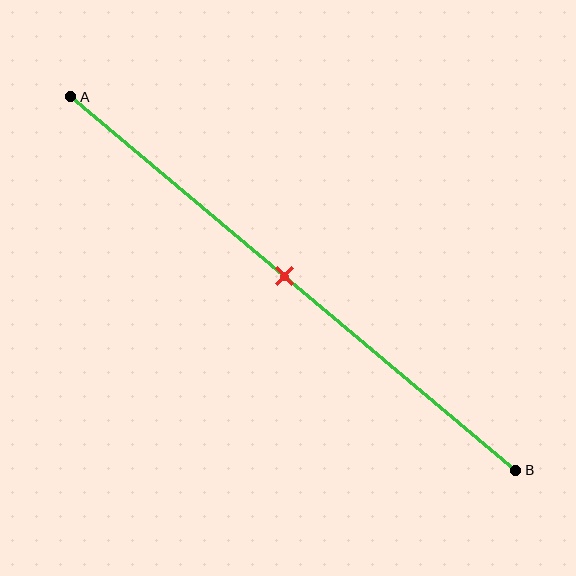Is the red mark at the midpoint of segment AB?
Yes, the mark is approximately at the midpoint.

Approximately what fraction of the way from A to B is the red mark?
The red mark is approximately 50% of the way from A to B.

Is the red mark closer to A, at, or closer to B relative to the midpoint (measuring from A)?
The red mark is approximately at the midpoint of segment AB.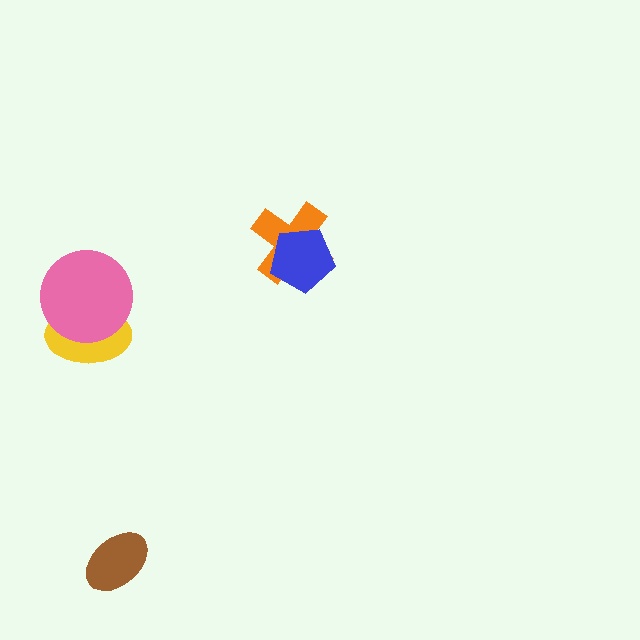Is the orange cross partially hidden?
Yes, it is partially covered by another shape.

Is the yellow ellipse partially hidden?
Yes, it is partially covered by another shape.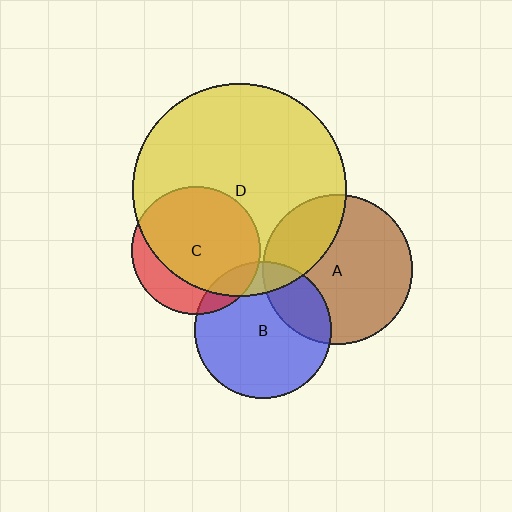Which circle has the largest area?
Circle D (yellow).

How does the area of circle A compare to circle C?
Approximately 1.4 times.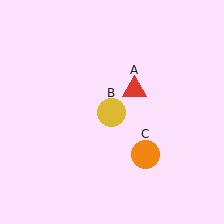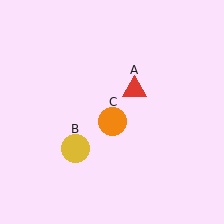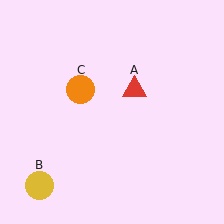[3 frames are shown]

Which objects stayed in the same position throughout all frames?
Red triangle (object A) remained stationary.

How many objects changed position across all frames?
2 objects changed position: yellow circle (object B), orange circle (object C).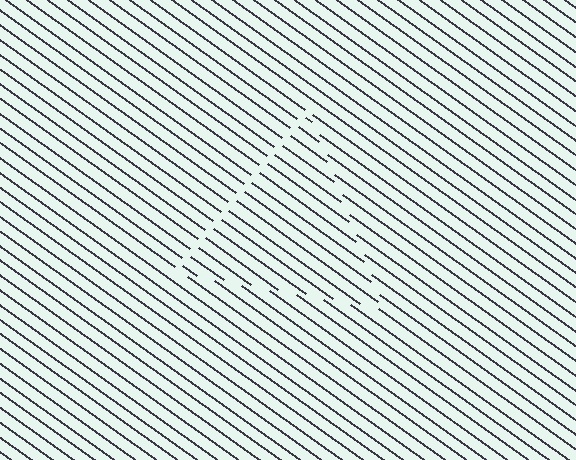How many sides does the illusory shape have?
3 sides — the line-ends trace a triangle.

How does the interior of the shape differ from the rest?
The interior of the shape contains the same grating, shifted by half a period — the contour is defined by the phase discontinuity where line-ends from the inner and outer gratings abut.